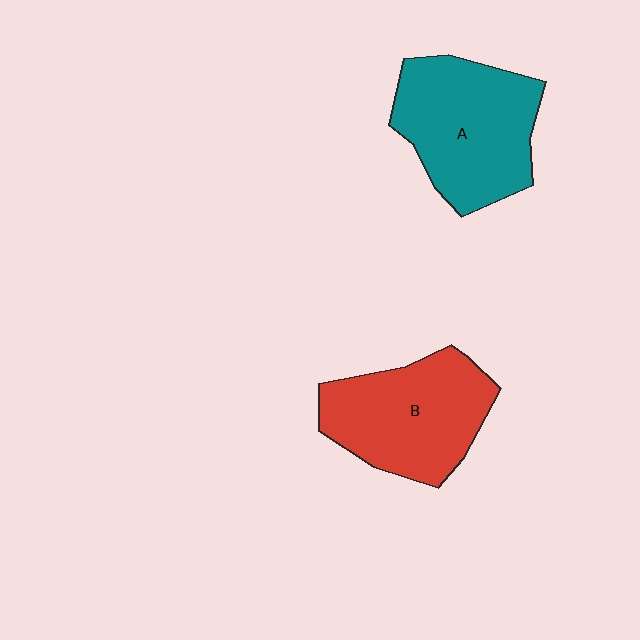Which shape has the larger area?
Shape A (teal).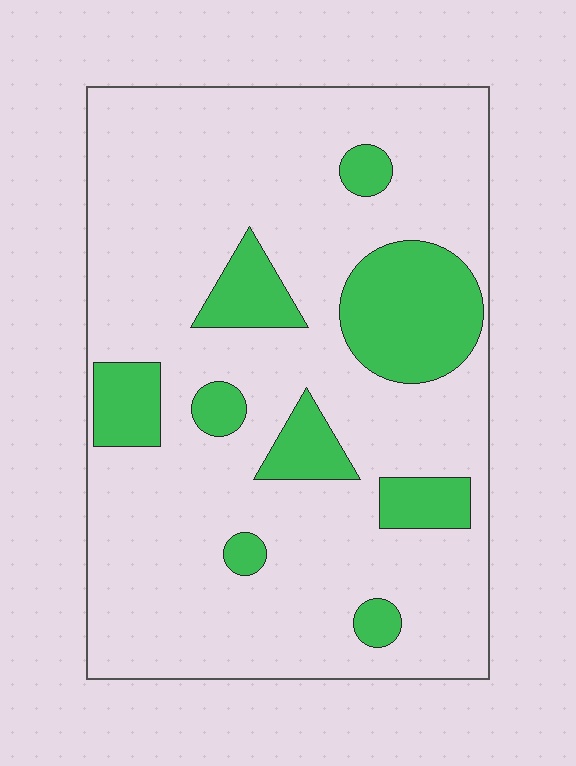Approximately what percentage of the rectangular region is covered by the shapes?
Approximately 20%.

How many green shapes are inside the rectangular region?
9.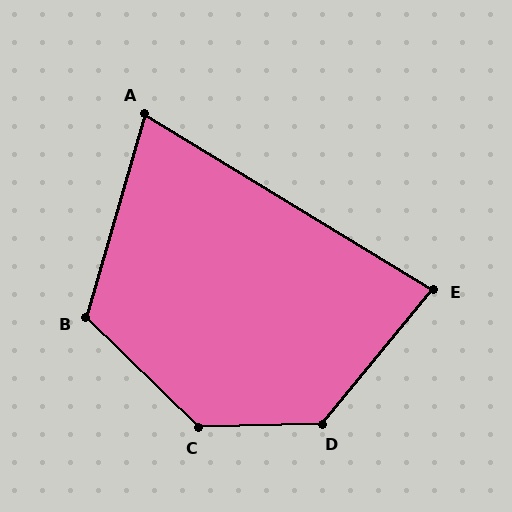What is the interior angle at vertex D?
Approximately 131 degrees (obtuse).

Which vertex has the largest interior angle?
C, at approximately 134 degrees.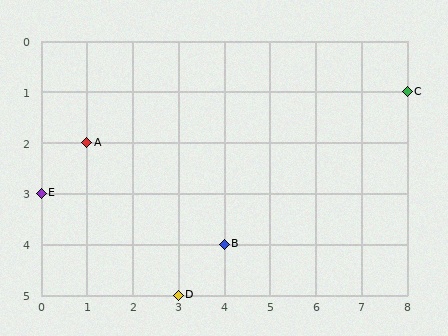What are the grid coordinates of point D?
Point D is at grid coordinates (3, 5).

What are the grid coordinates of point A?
Point A is at grid coordinates (1, 2).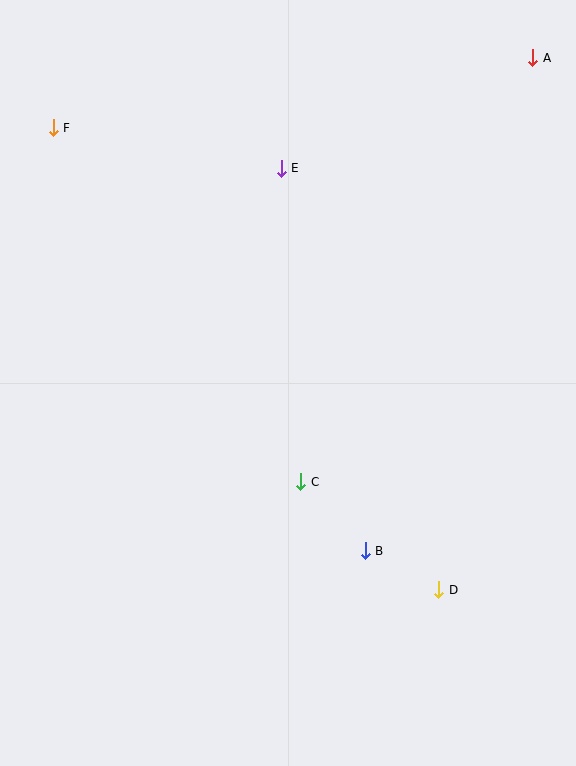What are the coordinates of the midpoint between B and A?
The midpoint between B and A is at (449, 304).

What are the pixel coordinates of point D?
Point D is at (439, 590).